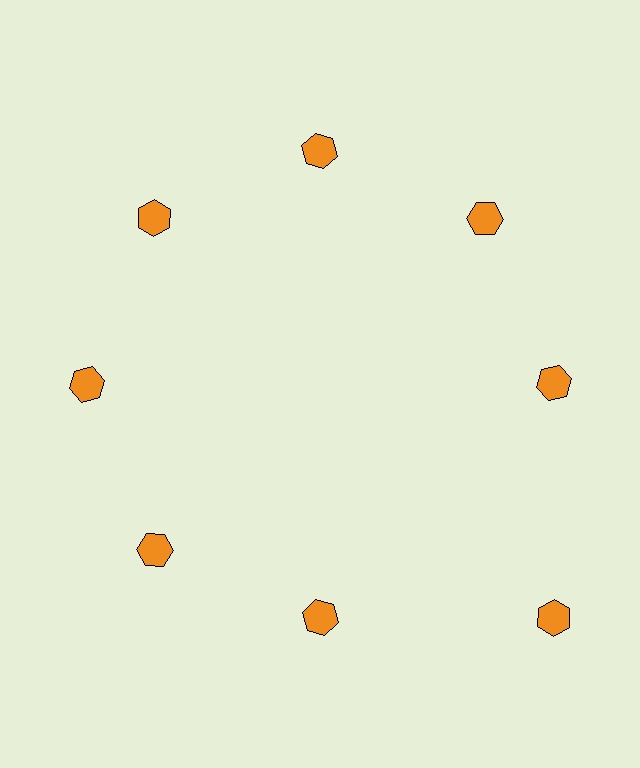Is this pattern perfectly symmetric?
No. The 8 orange hexagons are arranged in a ring, but one element near the 4 o'clock position is pushed outward from the center, breaking the 8-fold rotational symmetry.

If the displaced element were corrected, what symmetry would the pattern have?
It would have 8-fold rotational symmetry — the pattern would map onto itself every 45 degrees.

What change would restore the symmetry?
The symmetry would be restored by moving it inward, back onto the ring so that all 8 hexagons sit at equal angles and equal distance from the center.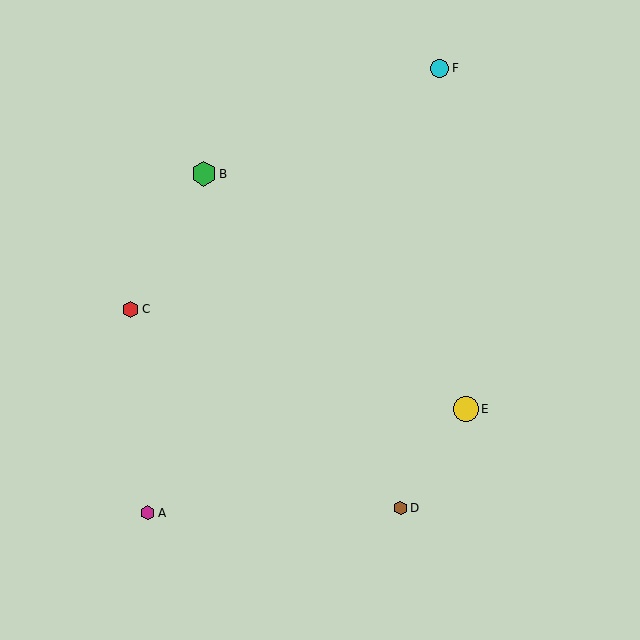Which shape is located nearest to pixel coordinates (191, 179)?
The green hexagon (labeled B) at (204, 174) is nearest to that location.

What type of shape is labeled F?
Shape F is a cyan circle.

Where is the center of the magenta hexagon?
The center of the magenta hexagon is at (148, 513).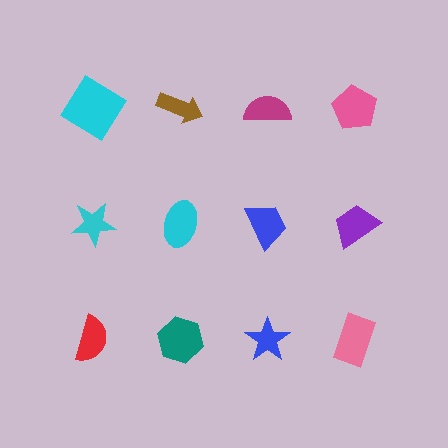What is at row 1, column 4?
A pink pentagon.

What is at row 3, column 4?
A pink rectangle.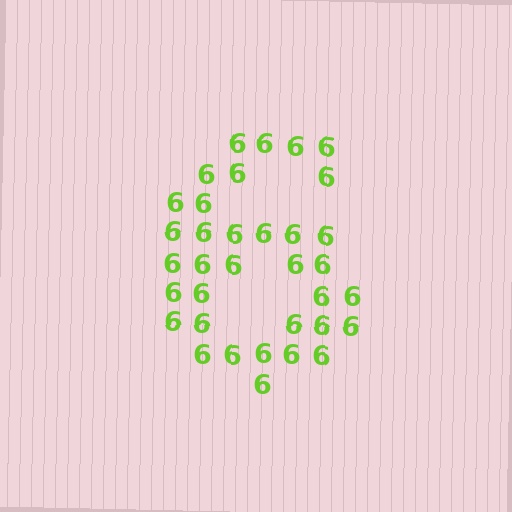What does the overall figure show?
The overall figure shows the digit 6.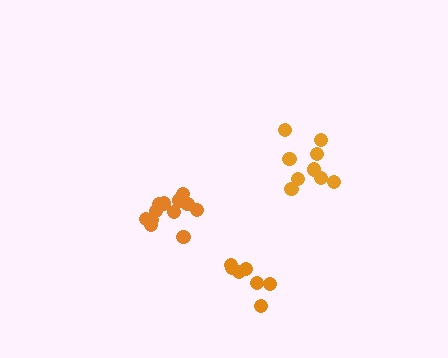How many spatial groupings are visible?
There are 3 spatial groupings.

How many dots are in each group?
Group 1: 12 dots, Group 2: 7 dots, Group 3: 9 dots (28 total).